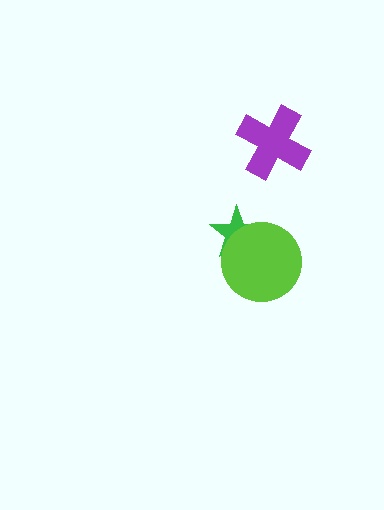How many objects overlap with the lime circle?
1 object overlaps with the lime circle.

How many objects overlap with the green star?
1 object overlaps with the green star.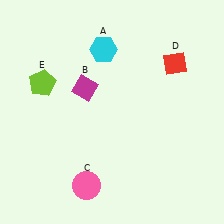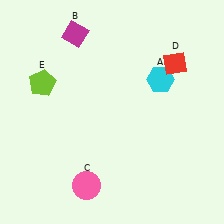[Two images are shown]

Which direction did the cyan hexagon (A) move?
The cyan hexagon (A) moved right.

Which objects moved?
The objects that moved are: the cyan hexagon (A), the magenta diamond (B).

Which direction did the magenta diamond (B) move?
The magenta diamond (B) moved up.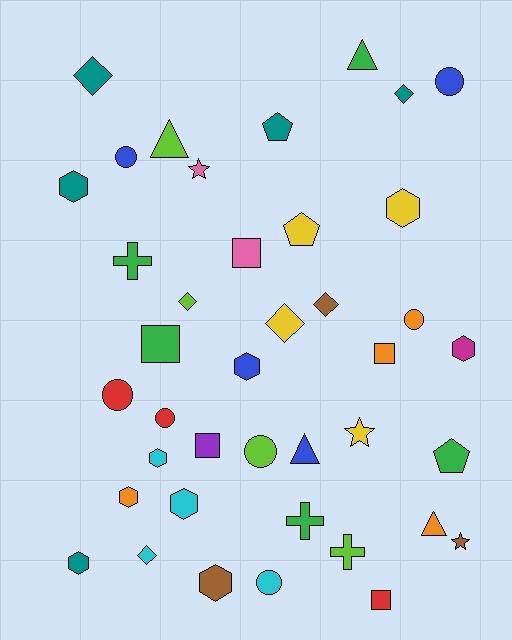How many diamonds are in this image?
There are 6 diamonds.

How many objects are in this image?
There are 40 objects.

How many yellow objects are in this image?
There are 4 yellow objects.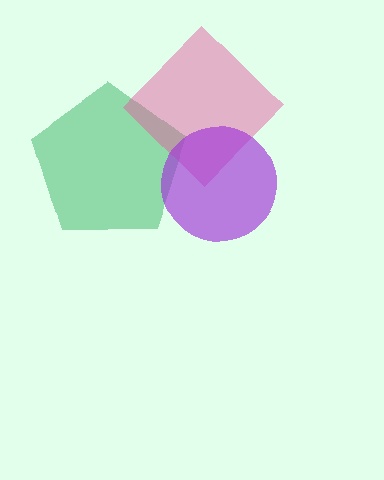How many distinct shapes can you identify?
There are 3 distinct shapes: a green pentagon, a pink diamond, a purple circle.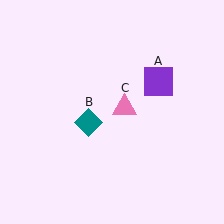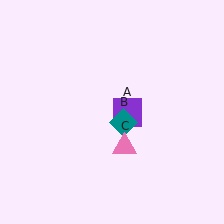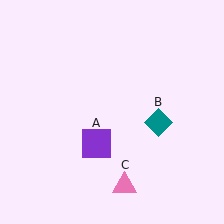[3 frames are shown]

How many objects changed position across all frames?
3 objects changed position: purple square (object A), teal diamond (object B), pink triangle (object C).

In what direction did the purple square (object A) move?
The purple square (object A) moved down and to the left.